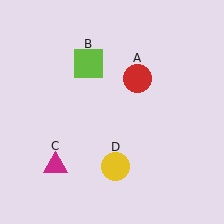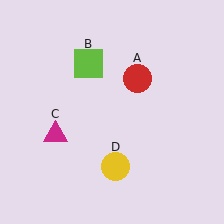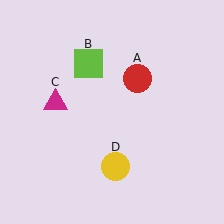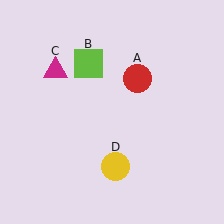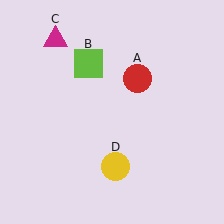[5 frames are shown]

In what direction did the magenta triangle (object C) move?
The magenta triangle (object C) moved up.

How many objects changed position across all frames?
1 object changed position: magenta triangle (object C).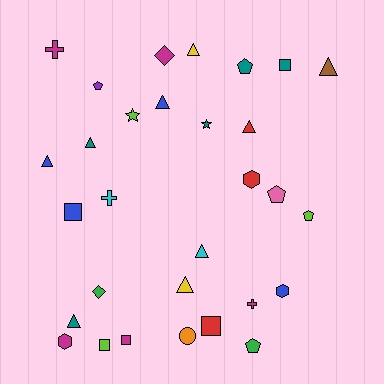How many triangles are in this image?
There are 9 triangles.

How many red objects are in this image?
There are 3 red objects.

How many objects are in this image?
There are 30 objects.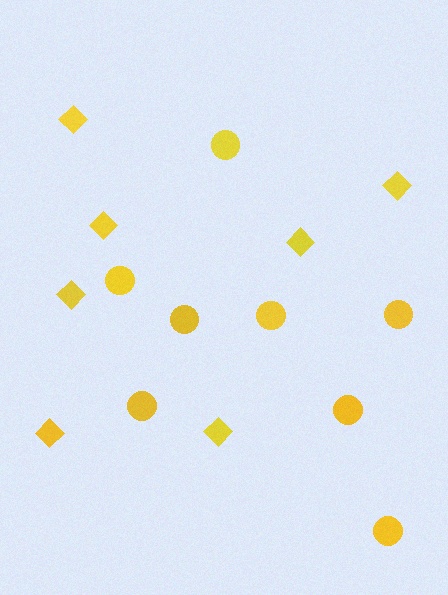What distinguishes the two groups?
There are 2 groups: one group of diamonds (7) and one group of circles (8).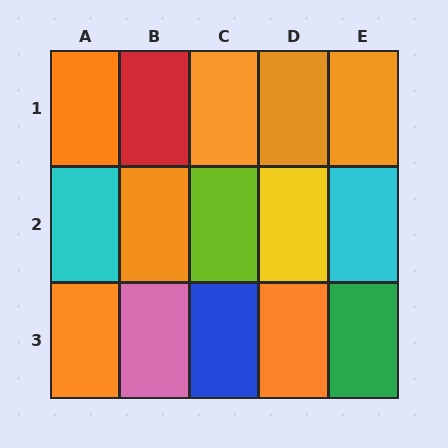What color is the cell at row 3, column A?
Orange.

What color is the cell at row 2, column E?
Cyan.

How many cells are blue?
1 cell is blue.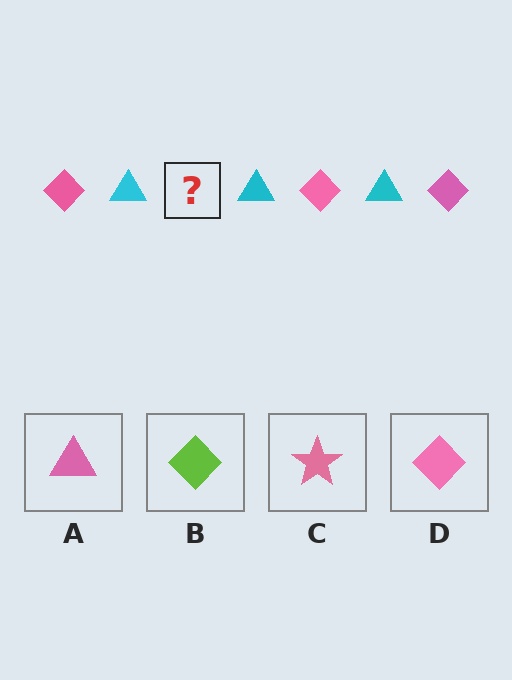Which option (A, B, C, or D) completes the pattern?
D.